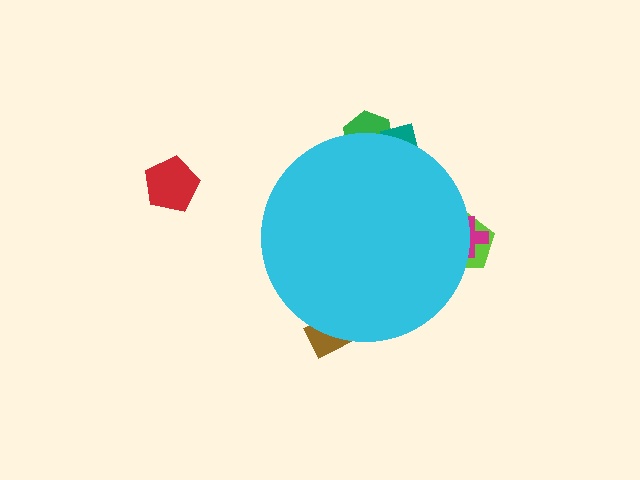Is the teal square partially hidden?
Yes, the teal square is partially hidden behind the cyan circle.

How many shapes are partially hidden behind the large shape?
5 shapes are partially hidden.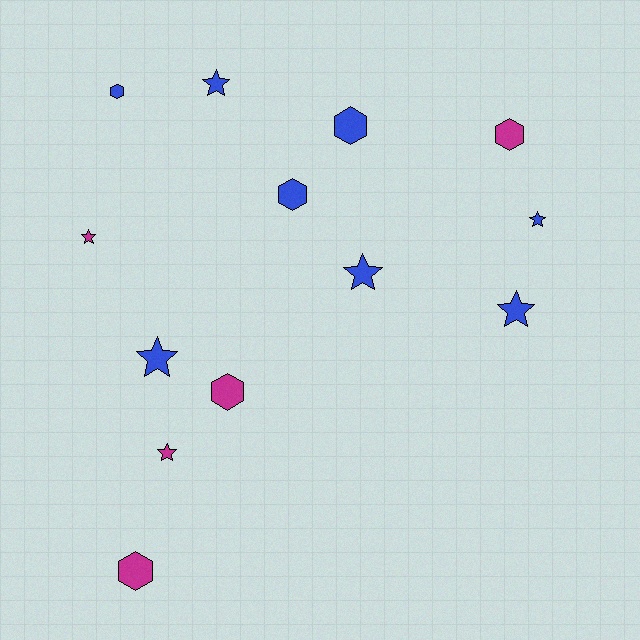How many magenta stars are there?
There are 2 magenta stars.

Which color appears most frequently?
Blue, with 8 objects.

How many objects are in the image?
There are 13 objects.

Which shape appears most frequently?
Star, with 7 objects.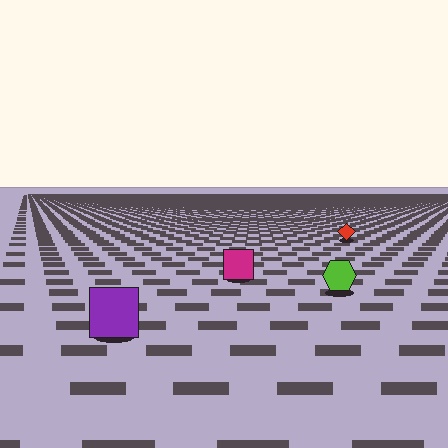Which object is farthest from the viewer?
The red diamond is farthest from the viewer. It appears smaller and the ground texture around it is denser.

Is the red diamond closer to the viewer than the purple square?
No. The purple square is closer — you can tell from the texture gradient: the ground texture is coarser near it.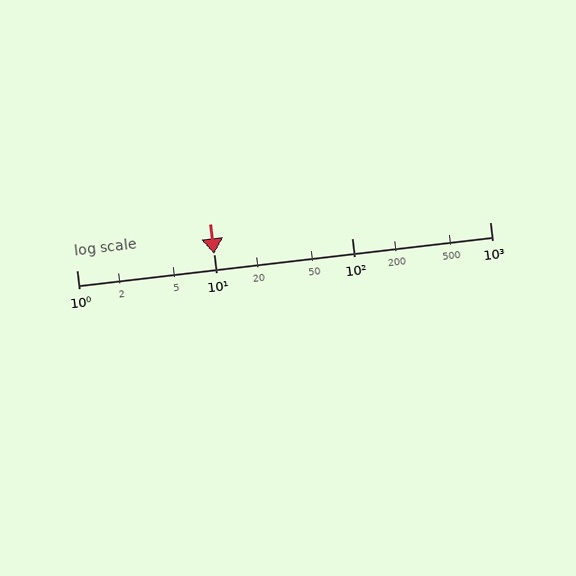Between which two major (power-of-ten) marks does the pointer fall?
The pointer is between 10 and 100.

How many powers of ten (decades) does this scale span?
The scale spans 3 decades, from 1 to 1000.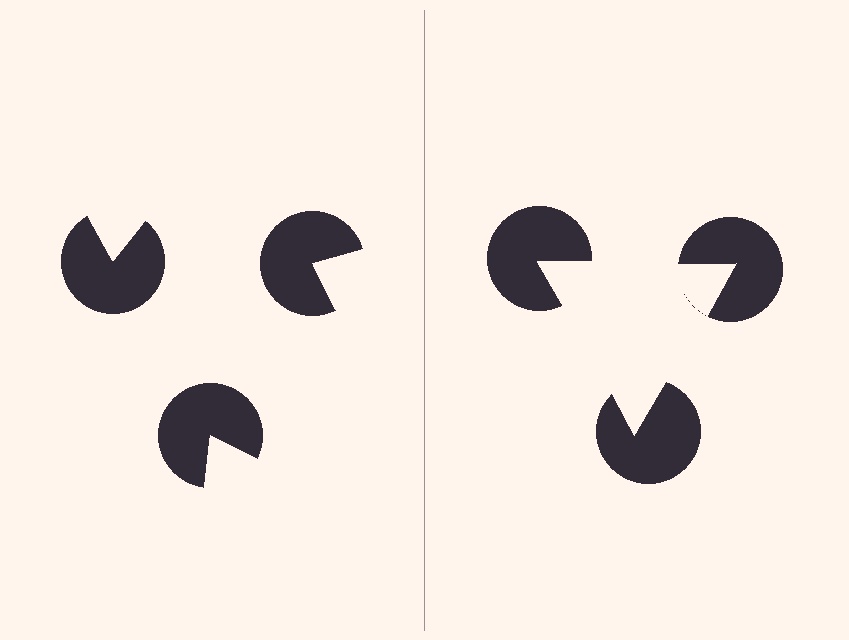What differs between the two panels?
The pac-man discs are positioned identically on both sides; only the wedge orientations differ. On the right they align to a triangle; on the left they are misaligned.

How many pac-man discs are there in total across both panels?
6 — 3 on each side.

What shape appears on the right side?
An illusory triangle.